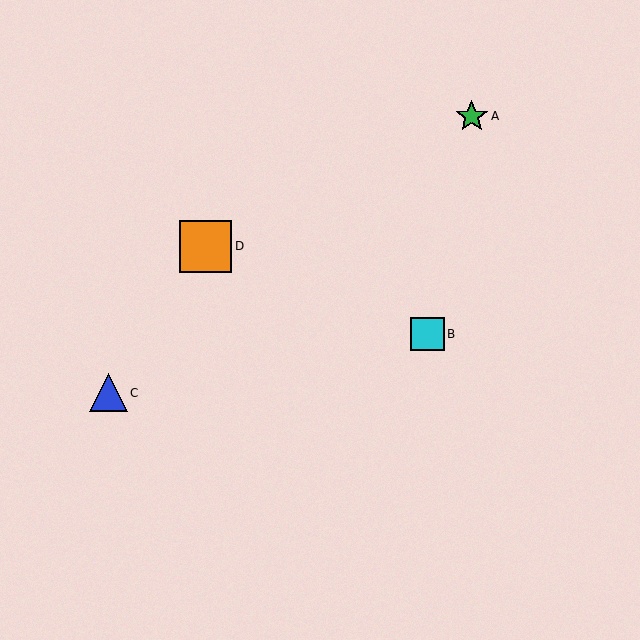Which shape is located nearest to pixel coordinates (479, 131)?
The green star (labeled A) at (472, 116) is nearest to that location.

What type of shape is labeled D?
Shape D is an orange square.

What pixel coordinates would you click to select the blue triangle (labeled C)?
Click at (108, 393) to select the blue triangle C.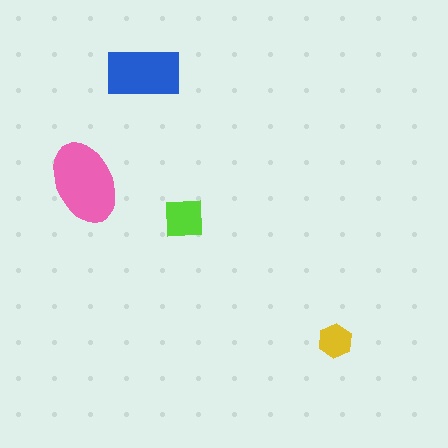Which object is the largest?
The pink ellipse.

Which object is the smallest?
The yellow hexagon.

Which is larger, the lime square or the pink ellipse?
The pink ellipse.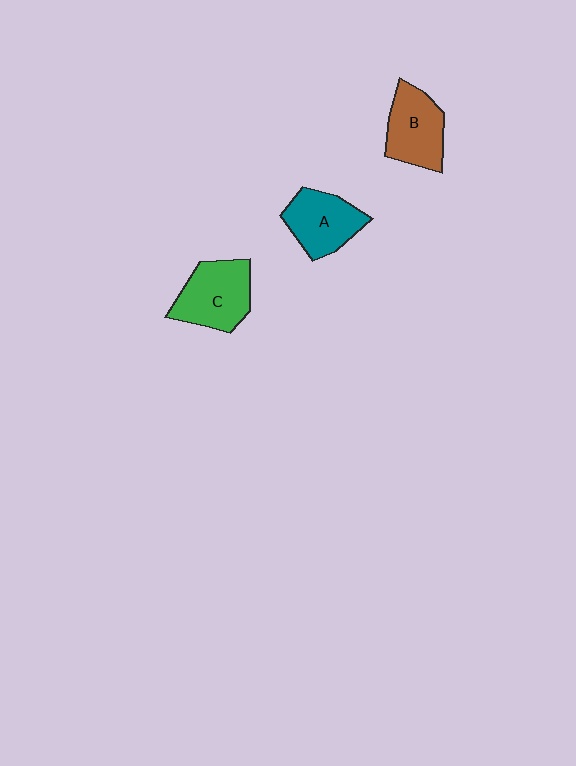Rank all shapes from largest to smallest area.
From largest to smallest: C (green), B (brown), A (teal).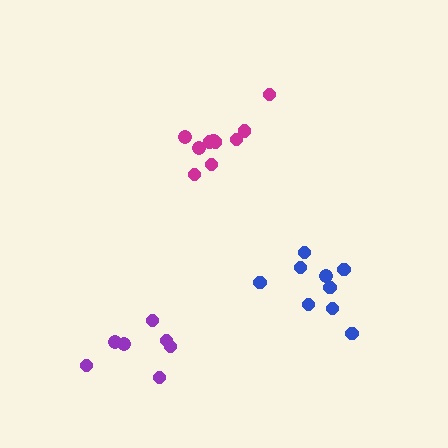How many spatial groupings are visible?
There are 3 spatial groupings.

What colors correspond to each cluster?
The clusters are colored: blue, magenta, purple.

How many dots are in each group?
Group 1: 9 dots, Group 2: 10 dots, Group 3: 7 dots (26 total).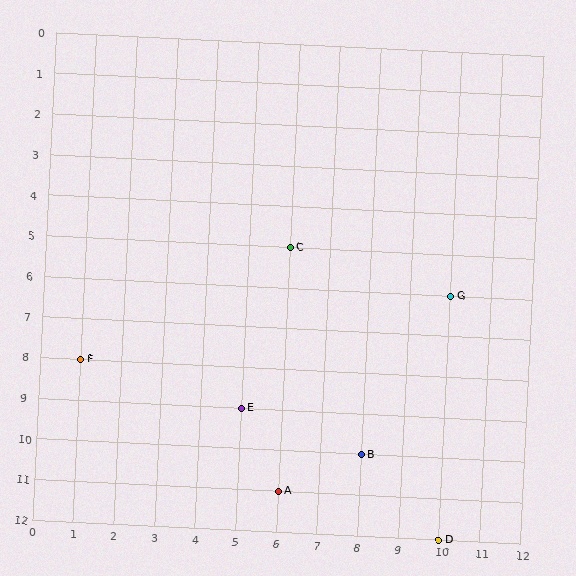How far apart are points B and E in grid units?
Points B and E are 3 columns and 1 row apart (about 3.2 grid units diagonally).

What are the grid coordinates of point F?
Point F is at grid coordinates (1, 8).